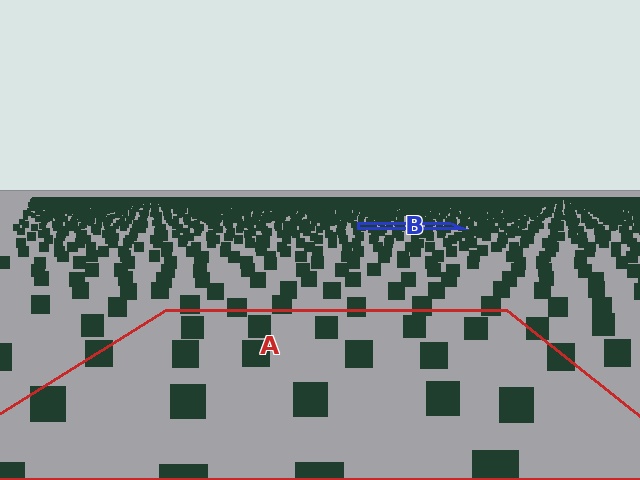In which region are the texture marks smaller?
The texture marks are smaller in region B, because it is farther away.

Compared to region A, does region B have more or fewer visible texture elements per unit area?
Region B has more texture elements per unit area — they are packed more densely because it is farther away.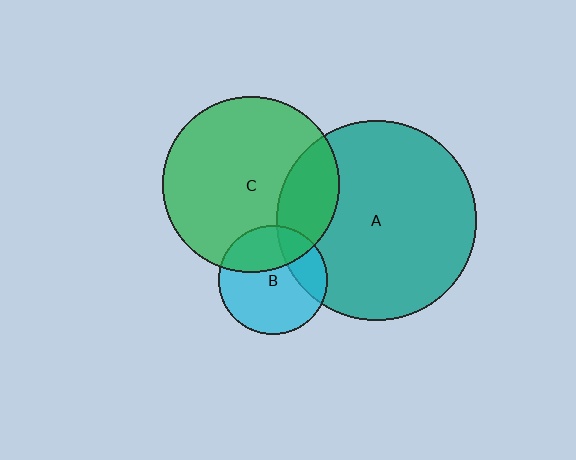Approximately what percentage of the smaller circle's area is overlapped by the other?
Approximately 35%.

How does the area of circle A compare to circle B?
Approximately 3.4 times.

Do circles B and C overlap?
Yes.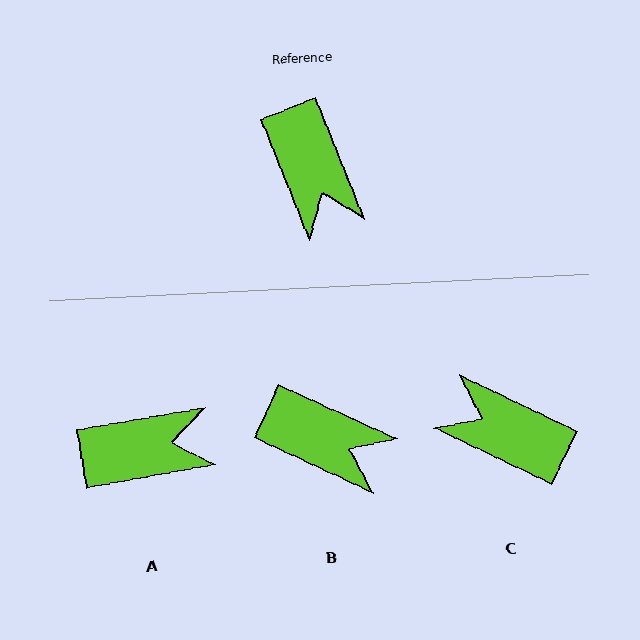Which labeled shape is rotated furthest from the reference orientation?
C, about 137 degrees away.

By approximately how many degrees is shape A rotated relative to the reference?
Approximately 78 degrees counter-clockwise.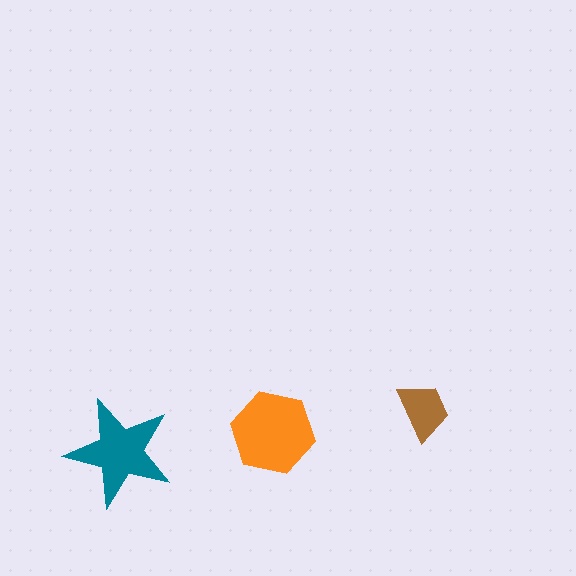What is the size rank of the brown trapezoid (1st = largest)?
3rd.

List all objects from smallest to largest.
The brown trapezoid, the teal star, the orange hexagon.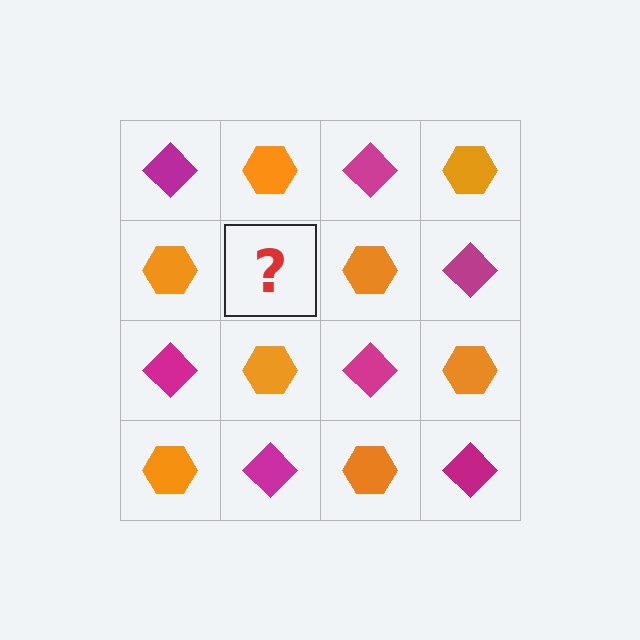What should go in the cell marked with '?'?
The missing cell should contain a magenta diamond.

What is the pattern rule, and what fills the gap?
The rule is that it alternates magenta diamond and orange hexagon in a checkerboard pattern. The gap should be filled with a magenta diamond.